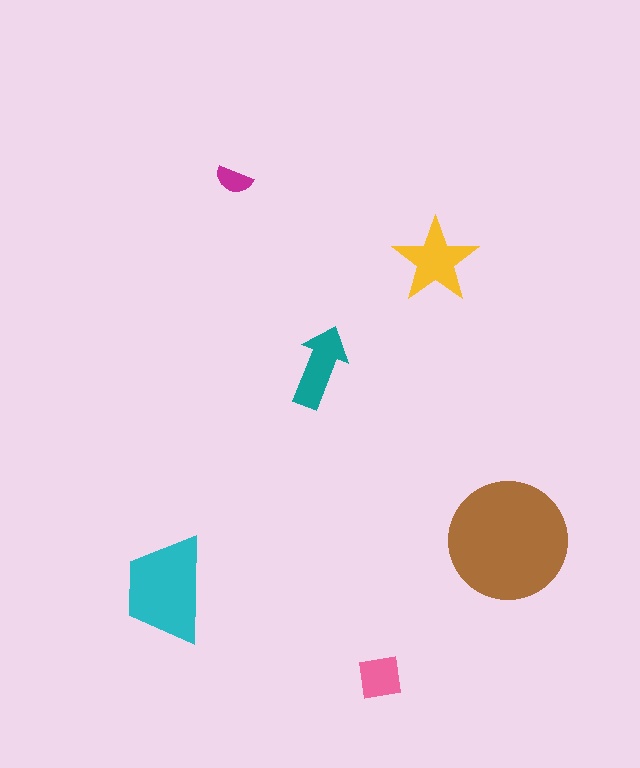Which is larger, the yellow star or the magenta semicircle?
The yellow star.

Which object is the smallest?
The magenta semicircle.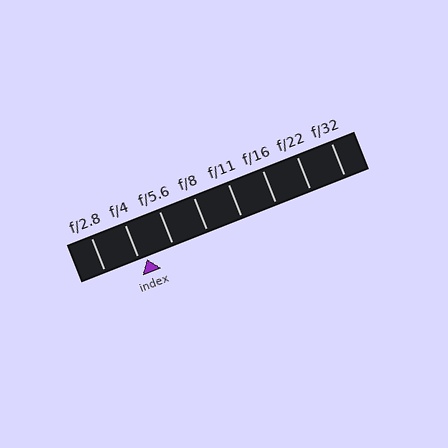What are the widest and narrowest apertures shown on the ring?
The widest aperture shown is f/2.8 and the narrowest is f/32.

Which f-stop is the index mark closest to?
The index mark is closest to f/4.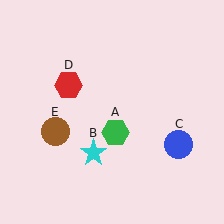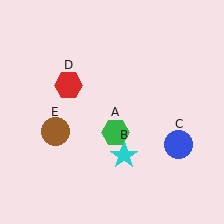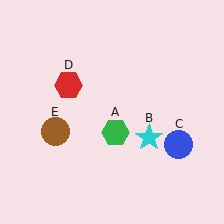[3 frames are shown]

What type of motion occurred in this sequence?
The cyan star (object B) rotated counterclockwise around the center of the scene.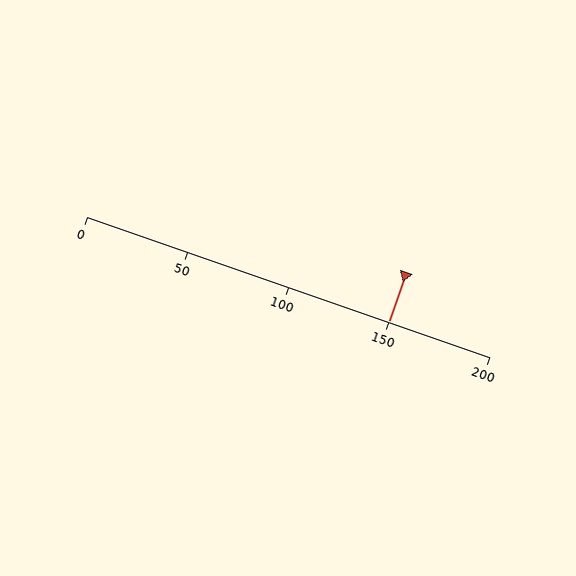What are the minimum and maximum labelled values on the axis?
The axis runs from 0 to 200.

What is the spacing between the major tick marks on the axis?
The major ticks are spaced 50 apart.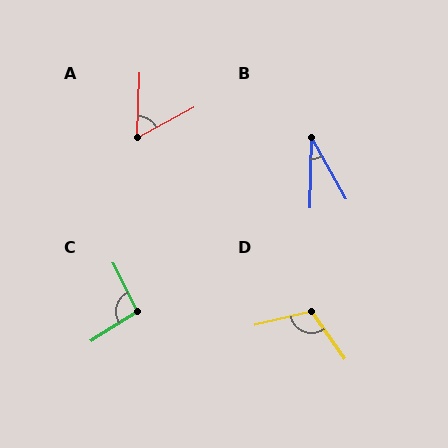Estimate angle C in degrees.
Approximately 95 degrees.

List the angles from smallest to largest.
B (31°), A (60°), C (95°), D (113°).